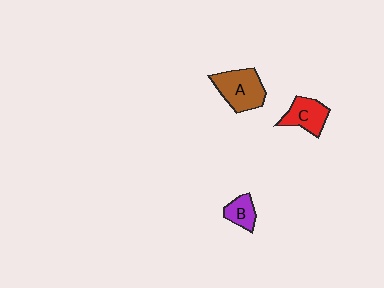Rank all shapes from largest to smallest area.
From largest to smallest: A (brown), C (red), B (purple).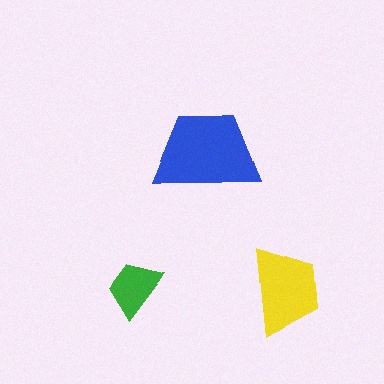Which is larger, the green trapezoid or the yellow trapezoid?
The yellow one.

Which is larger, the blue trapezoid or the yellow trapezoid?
The blue one.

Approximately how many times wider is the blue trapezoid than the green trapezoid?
About 2 times wider.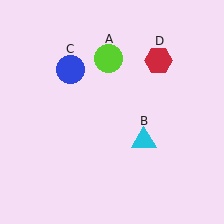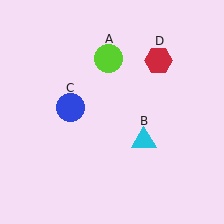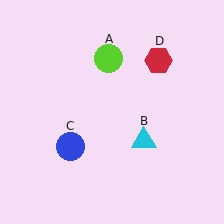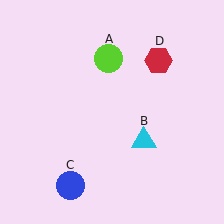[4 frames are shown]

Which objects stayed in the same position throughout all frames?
Lime circle (object A) and cyan triangle (object B) and red hexagon (object D) remained stationary.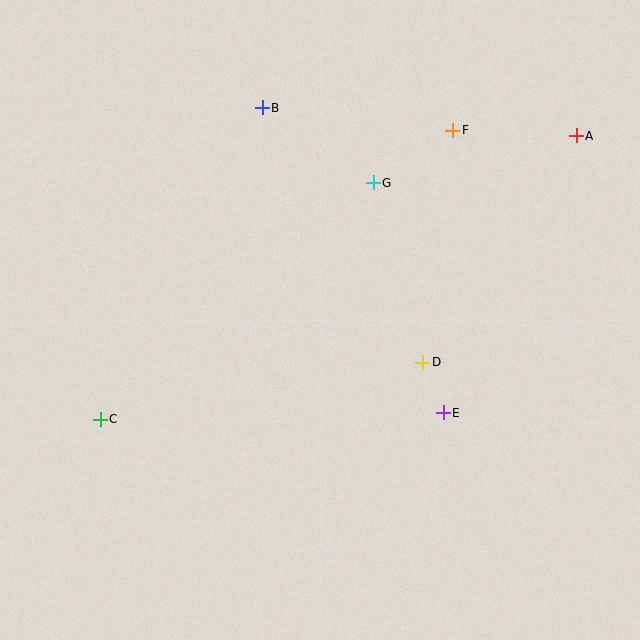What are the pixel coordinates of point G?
Point G is at (373, 183).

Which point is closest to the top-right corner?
Point A is closest to the top-right corner.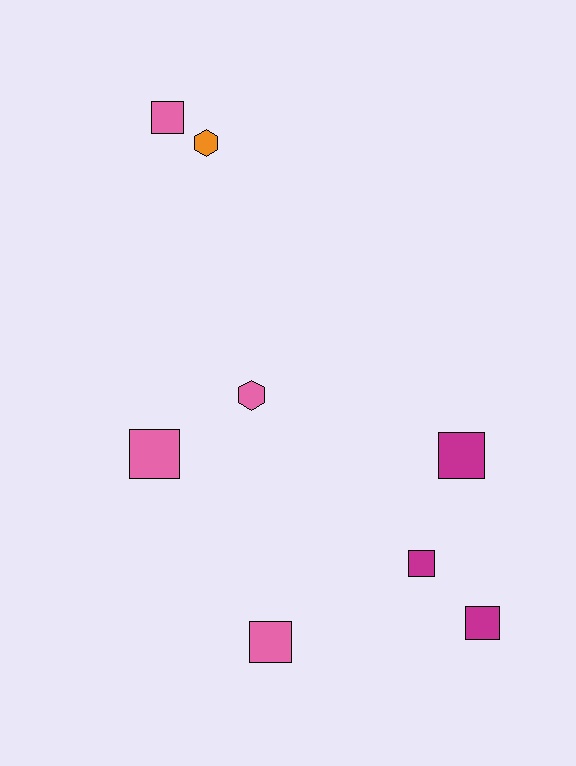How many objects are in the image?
There are 8 objects.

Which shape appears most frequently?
Square, with 6 objects.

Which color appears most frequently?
Pink, with 4 objects.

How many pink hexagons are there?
There is 1 pink hexagon.